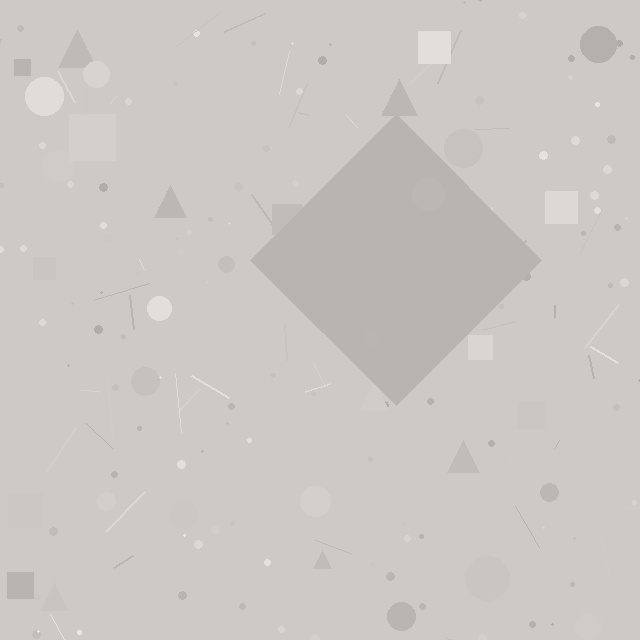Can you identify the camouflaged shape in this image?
The camouflaged shape is a diamond.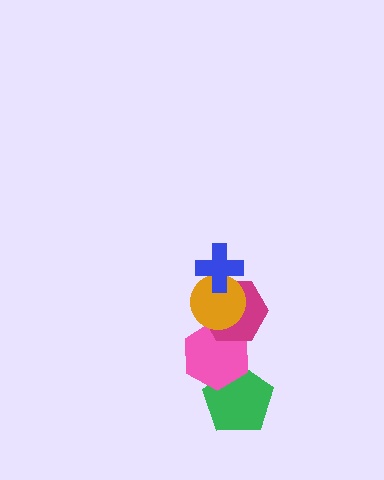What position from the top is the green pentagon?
The green pentagon is 5th from the top.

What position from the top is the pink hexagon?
The pink hexagon is 4th from the top.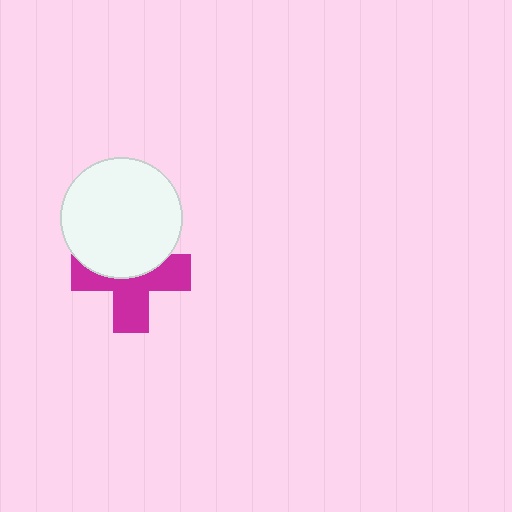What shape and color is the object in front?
The object in front is a white circle.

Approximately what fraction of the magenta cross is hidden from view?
Roughly 44% of the magenta cross is hidden behind the white circle.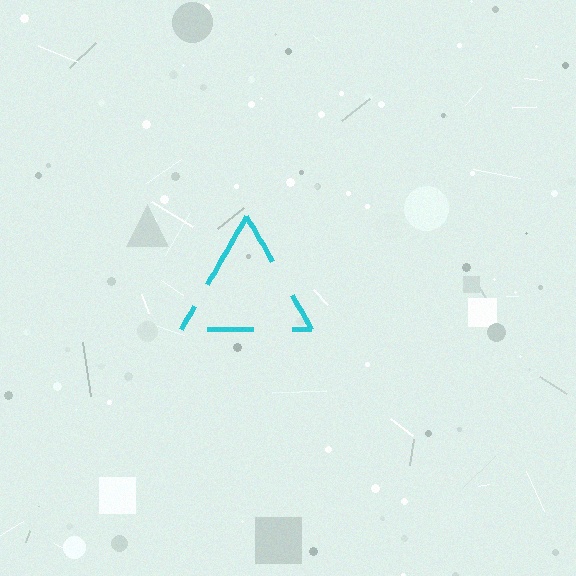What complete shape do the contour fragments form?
The contour fragments form a triangle.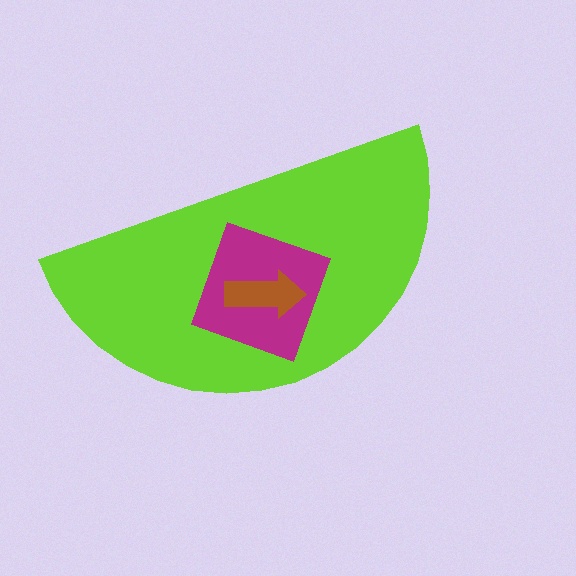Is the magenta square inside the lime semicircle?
Yes.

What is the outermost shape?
The lime semicircle.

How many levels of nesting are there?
3.